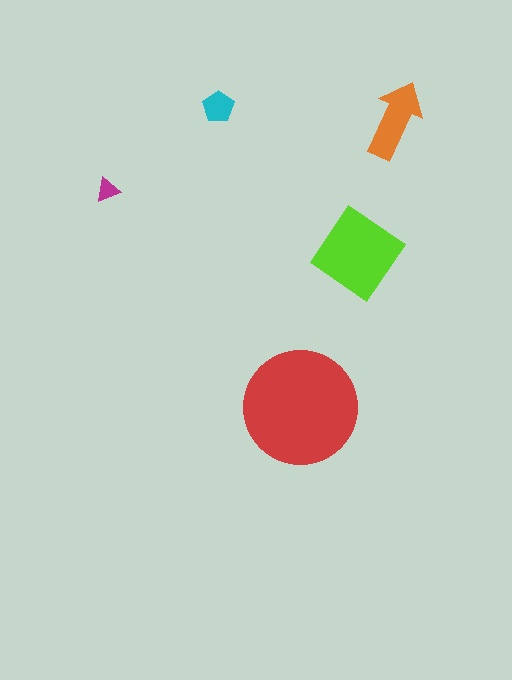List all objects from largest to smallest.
The red circle, the lime diamond, the orange arrow, the cyan pentagon, the magenta triangle.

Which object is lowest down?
The red circle is bottommost.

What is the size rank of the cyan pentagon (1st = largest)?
4th.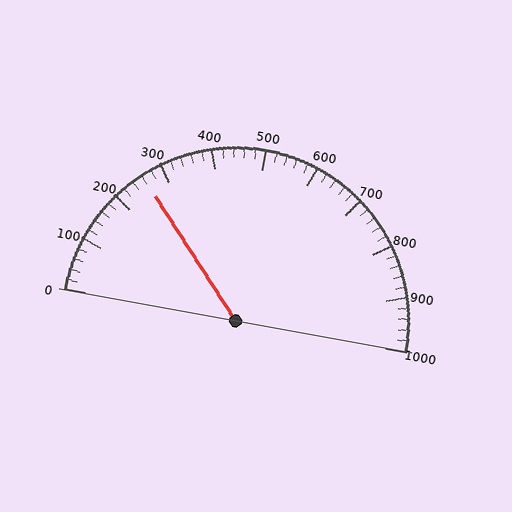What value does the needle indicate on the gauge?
The needle indicates approximately 260.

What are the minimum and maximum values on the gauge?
The gauge ranges from 0 to 1000.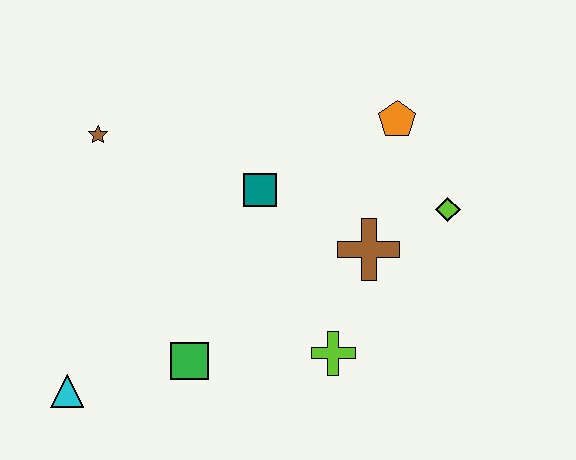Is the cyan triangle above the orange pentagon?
No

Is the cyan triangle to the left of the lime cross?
Yes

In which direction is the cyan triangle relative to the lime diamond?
The cyan triangle is to the left of the lime diamond.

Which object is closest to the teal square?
The brown cross is closest to the teal square.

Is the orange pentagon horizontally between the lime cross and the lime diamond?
Yes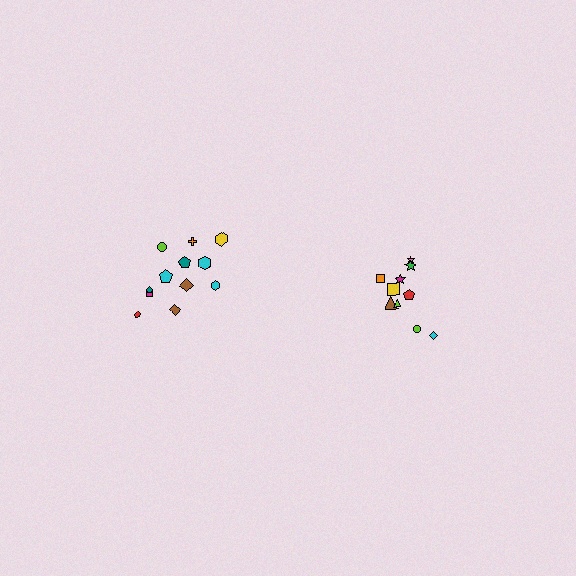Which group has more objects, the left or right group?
The left group.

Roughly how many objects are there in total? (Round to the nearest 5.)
Roughly 20 objects in total.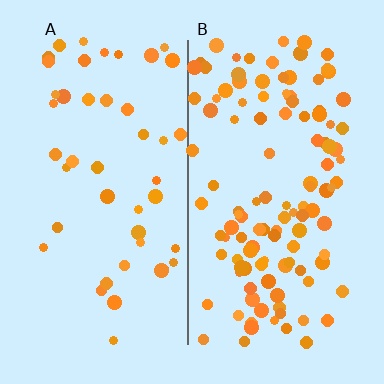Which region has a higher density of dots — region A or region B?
B (the right).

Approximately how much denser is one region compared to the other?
Approximately 2.6× — region B over region A.